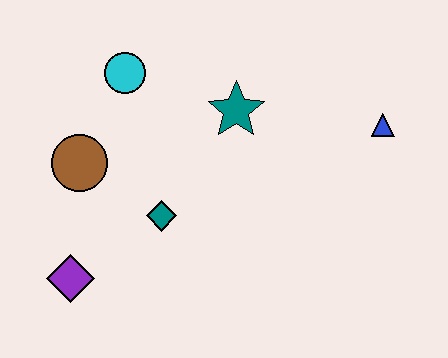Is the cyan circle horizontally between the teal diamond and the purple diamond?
Yes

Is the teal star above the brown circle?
Yes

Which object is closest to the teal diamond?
The brown circle is closest to the teal diamond.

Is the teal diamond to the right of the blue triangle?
No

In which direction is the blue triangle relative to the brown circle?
The blue triangle is to the right of the brown circle.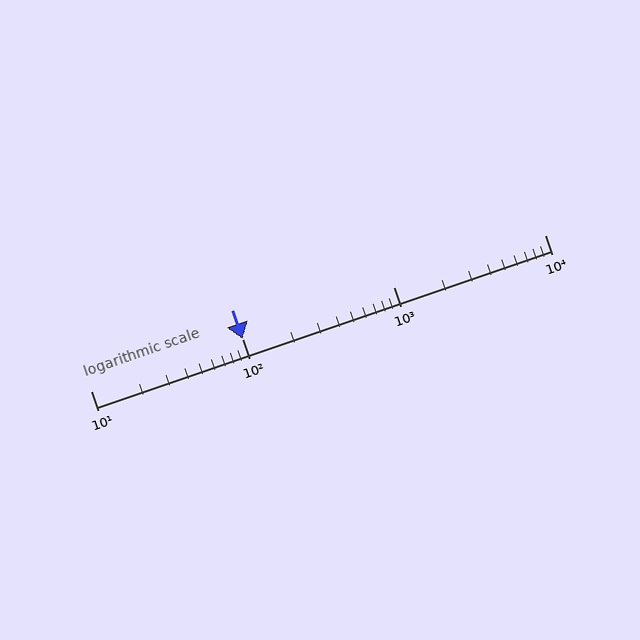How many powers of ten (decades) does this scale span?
The scale spans 3 decades, from 10 to 10000.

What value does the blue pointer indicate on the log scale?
The pointer indicates approximately 100.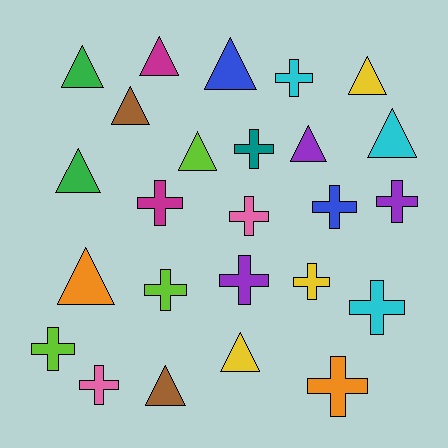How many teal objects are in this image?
There is 1 teal object.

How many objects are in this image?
There are 25 objects.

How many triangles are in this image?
There are 12 triangles.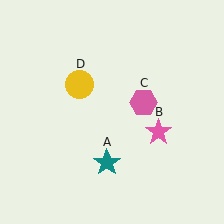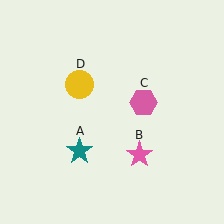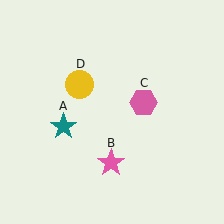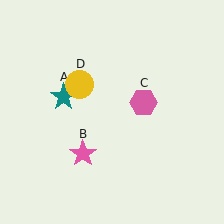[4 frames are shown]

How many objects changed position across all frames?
2 objects changed position: teal star (object A), pink star (object B).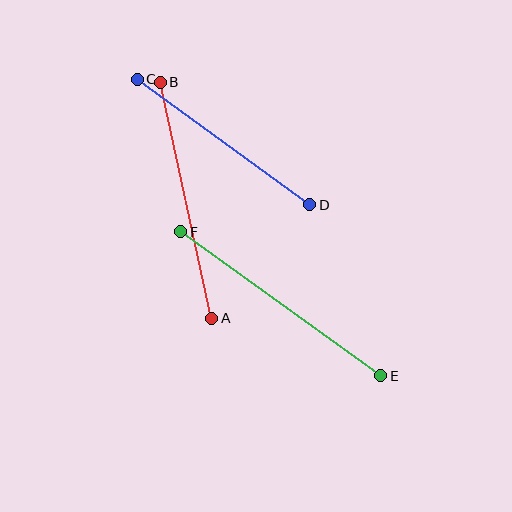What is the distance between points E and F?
The distance is approximately 246 pixels.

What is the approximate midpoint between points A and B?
The midpoint is at approximately (186, 200) pixels.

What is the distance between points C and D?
The distance is approximately 213 pixels.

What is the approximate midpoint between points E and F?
The midpoint is at approximately (281, 304) pixels.